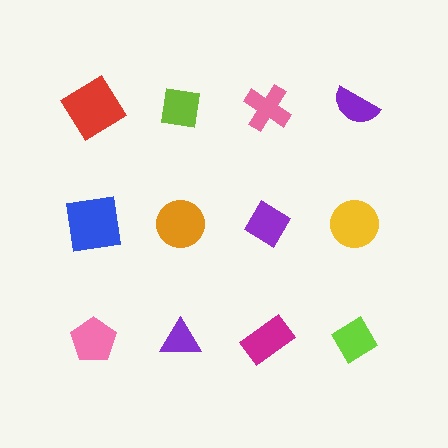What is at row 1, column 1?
A red diamond.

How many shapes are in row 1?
4 shapes.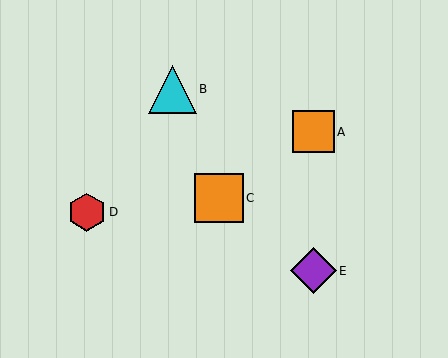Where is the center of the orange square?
The center of the orange square is at (313, 132).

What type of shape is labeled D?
Shape D is a red hexagon.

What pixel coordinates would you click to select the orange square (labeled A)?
Click at (313, 132) to select the orange square A.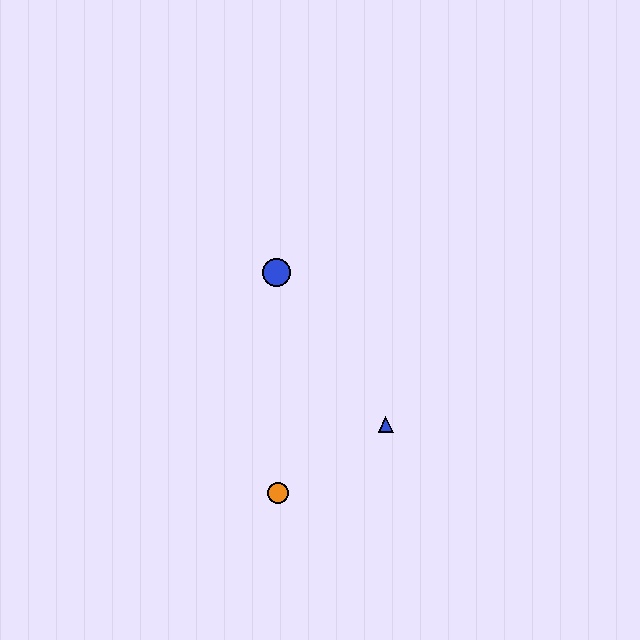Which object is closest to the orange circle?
The blue triangle is closest to the orange circle.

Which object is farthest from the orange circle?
The blue circle is farthest from the orange circle.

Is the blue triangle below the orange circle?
No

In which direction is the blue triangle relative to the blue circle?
The blue triangle is below the blue circle.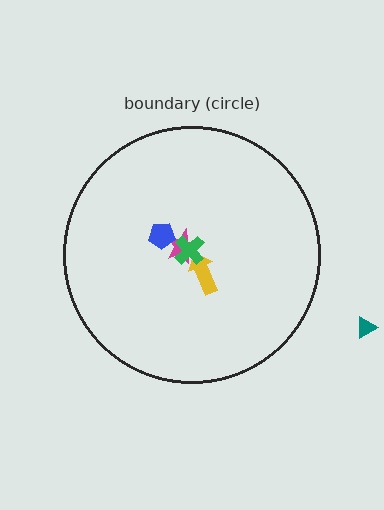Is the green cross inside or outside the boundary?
Inside.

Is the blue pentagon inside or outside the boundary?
Inside.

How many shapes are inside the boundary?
4 inside, 1 outside.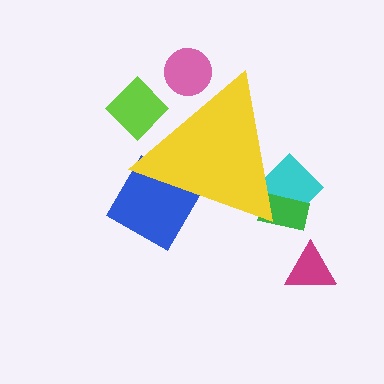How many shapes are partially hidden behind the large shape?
5 shapes are partially hidden.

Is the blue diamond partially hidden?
Yes, the blue diamond is partially hidden behind the yellow triangle.